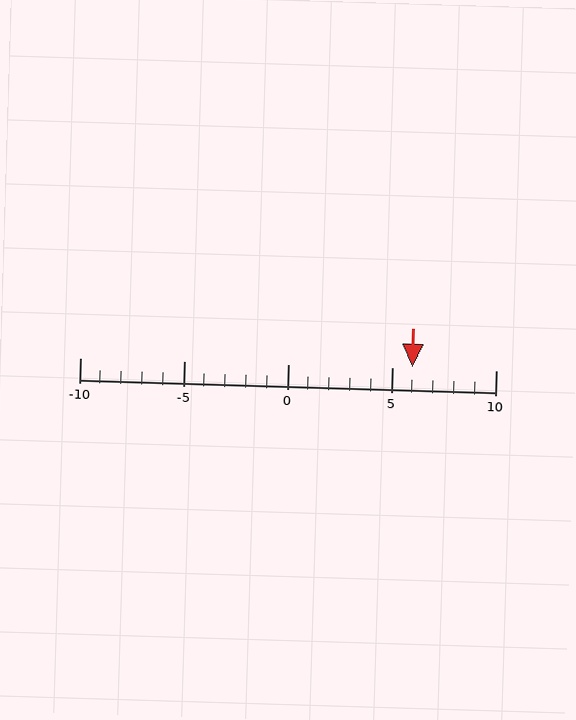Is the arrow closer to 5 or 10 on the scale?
The arrow is closer to 5.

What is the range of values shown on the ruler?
The ruler shows values from -10 to 10.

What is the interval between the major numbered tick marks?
The major tick marks are spaced 5 units apart.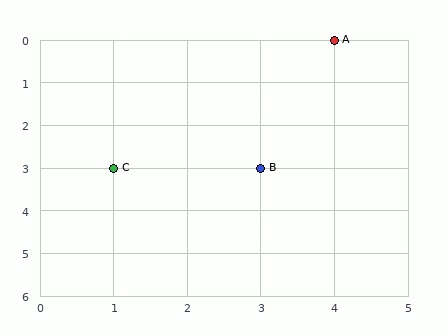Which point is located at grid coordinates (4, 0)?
Point A is at (4, 0).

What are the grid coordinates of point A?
Point A is at grid coordinates (4, 0).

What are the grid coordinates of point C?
Point C is at grid coordinates (1, 3).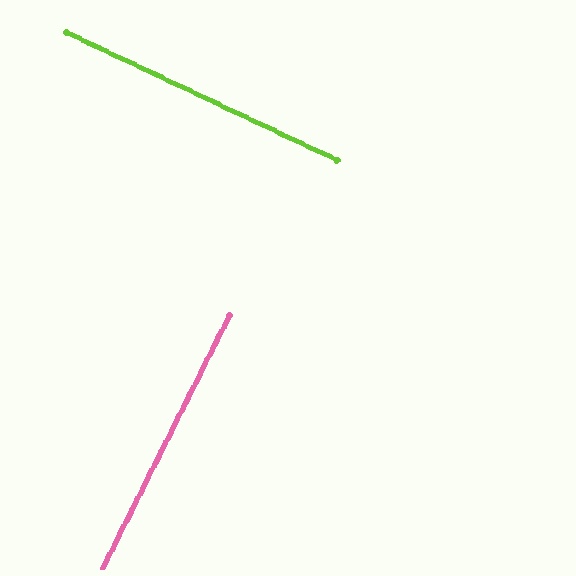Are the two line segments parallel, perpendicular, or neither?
Perpendicular — they meet at approximately 89°.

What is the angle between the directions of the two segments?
Approximately 89 degrees.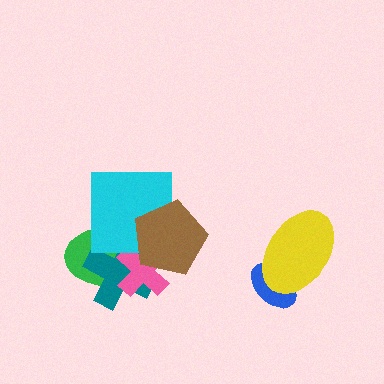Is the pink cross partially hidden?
Yes, it is partially covered by another shape.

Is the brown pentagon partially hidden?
No, no other shape covers it.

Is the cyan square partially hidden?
Yes, it is partially covered by another shape.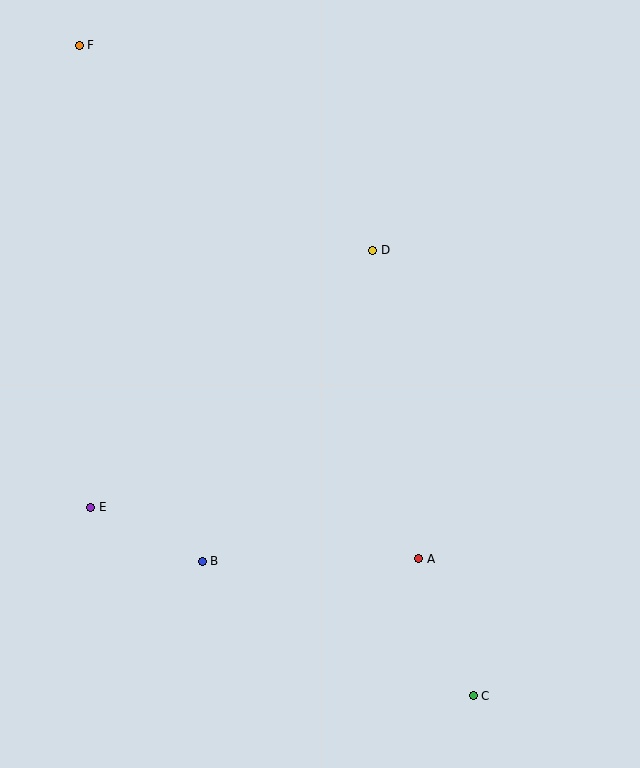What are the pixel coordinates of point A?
Point A is at (419, 559).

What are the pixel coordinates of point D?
Point D is at (373, 250).